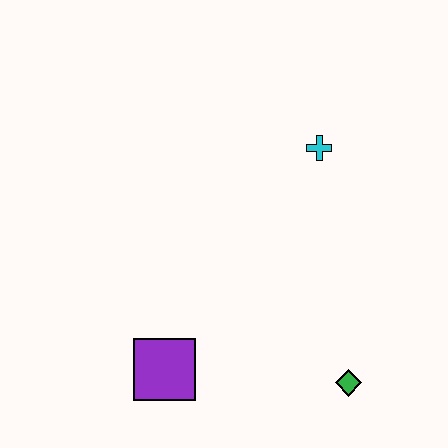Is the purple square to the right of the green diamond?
No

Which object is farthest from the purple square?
The cyan cross is farthest from the purple square.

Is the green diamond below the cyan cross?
Yes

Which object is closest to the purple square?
The green diamond is closest to the purple square.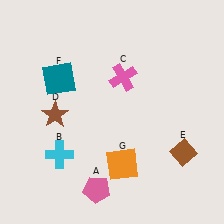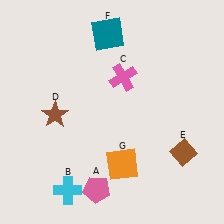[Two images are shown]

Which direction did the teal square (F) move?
The teal square (F) moved right.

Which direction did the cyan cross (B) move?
The cyan cross (B) moved down.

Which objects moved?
The objects that moved are: the cyan cross (B), the teal square (F).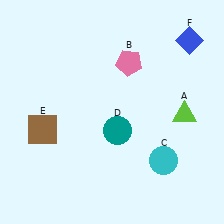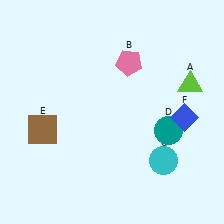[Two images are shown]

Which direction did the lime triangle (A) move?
The lime triangle (A) moved up.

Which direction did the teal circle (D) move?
The teal circle (D) moved right.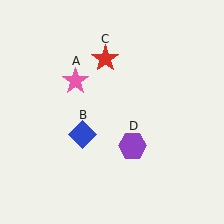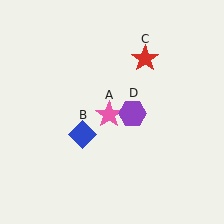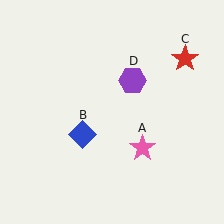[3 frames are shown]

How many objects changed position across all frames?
3 objects changed position: pink star (object A), red star (object C), purple hexagon (object D).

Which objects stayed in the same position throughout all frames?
Blue diamond (object B) remained stationary.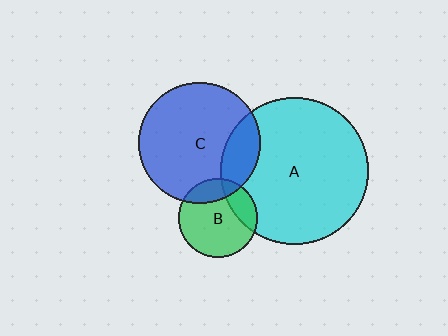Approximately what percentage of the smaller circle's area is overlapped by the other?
Approximately 20%.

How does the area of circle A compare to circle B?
Approximately 3.5 times.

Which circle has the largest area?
Circle A (cyan).